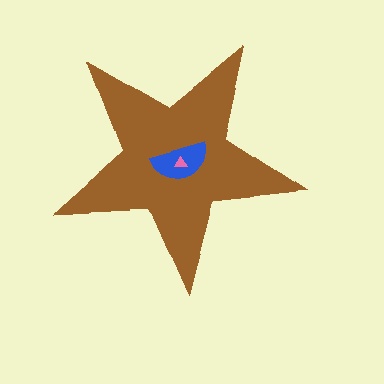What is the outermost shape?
The brown star.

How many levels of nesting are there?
3.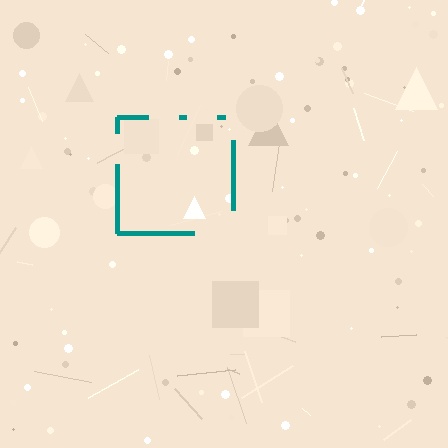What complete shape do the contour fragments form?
The contour fragments form a square.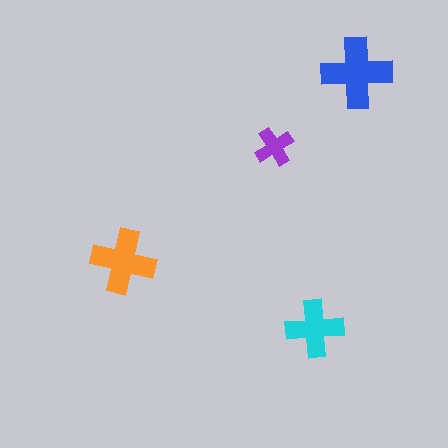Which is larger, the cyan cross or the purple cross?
The cyan one.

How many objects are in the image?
There are 4 objects in the image.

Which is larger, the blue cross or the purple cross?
The blue one.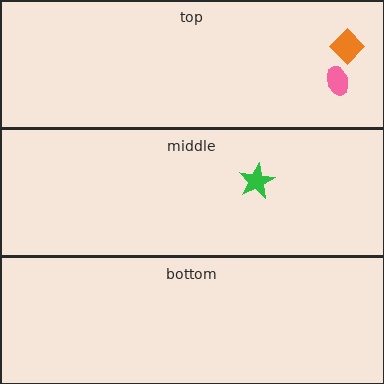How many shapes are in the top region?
2.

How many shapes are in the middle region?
1.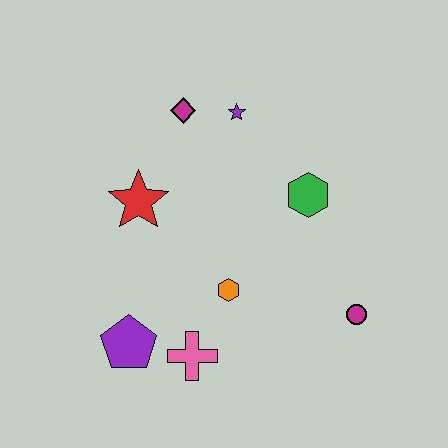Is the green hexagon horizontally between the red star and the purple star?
No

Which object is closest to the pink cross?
The purple pentagon is closest to the pink cross.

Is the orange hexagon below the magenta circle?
No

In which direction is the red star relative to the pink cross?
The red star is above the pink cross.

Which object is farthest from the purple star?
The purple pentagon is farthest from the purple star.